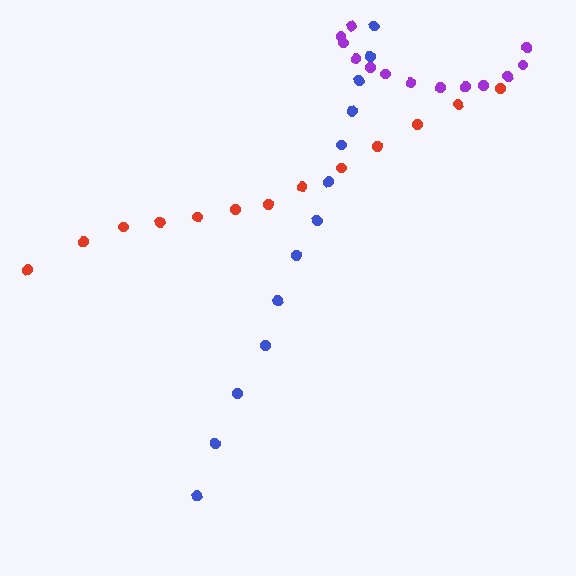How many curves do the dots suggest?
There are 3 distinct paths.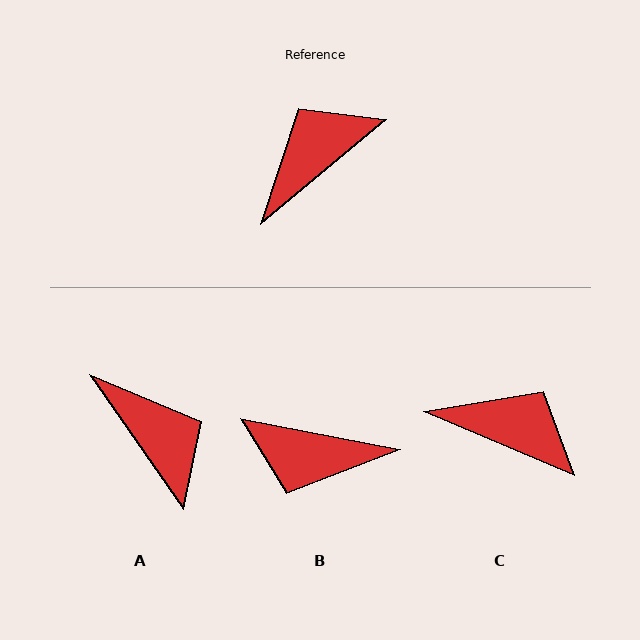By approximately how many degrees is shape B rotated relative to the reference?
Approximately 129 degrees counter-clockwise.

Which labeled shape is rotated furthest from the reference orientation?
B, about 129 degrees away.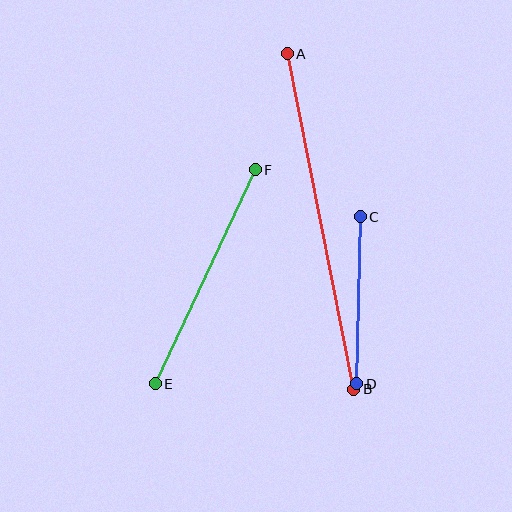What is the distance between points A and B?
The distance is approximately 342 pixels.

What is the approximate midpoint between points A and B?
The midpoint is at approximately (321, 222) pixels.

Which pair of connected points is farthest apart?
Points A and B are farthest apart.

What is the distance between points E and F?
The distance is approximately 236 pixels.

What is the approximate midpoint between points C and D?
The midpoint is at approximately (358, 300) pixels.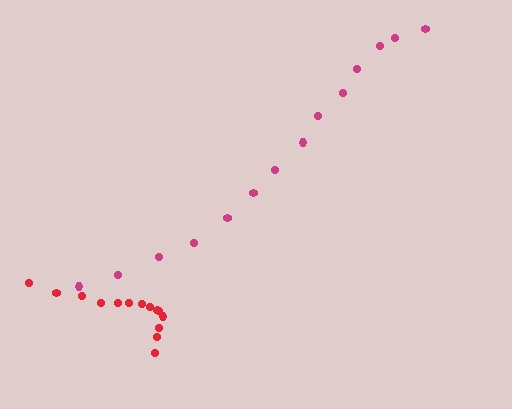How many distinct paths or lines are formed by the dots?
There are 2 distinct paths.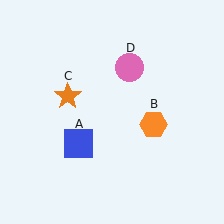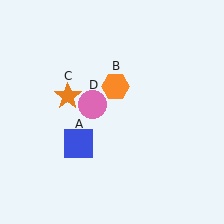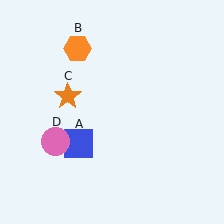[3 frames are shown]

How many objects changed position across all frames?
2 objects changed position: orange hexagon (object B), pink circle (object D).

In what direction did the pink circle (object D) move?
The pink circle (object D) moved down and to the left.